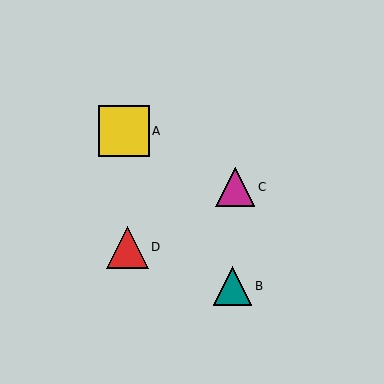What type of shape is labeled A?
Shape A is a yellow square.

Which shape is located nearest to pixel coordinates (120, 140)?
The yellow square (labeled A) at (124, 131) is nearest to that location.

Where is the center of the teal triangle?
The center of the teal triangle is at (232, 286).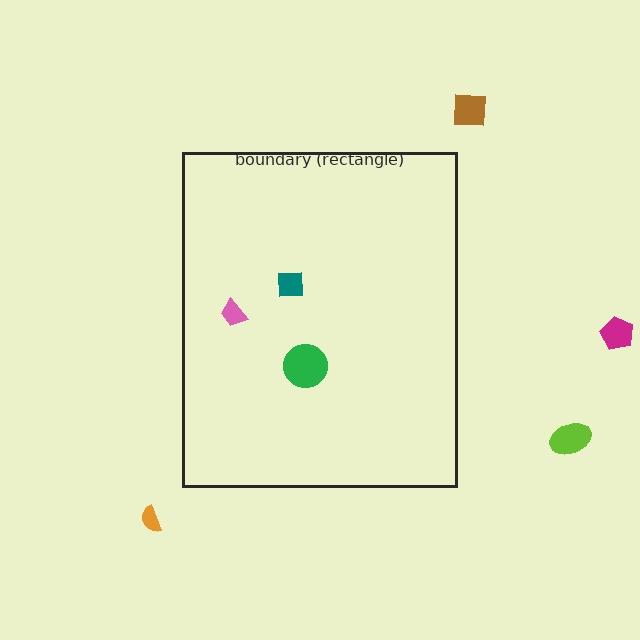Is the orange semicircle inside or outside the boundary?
Outside.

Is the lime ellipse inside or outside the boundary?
Outside.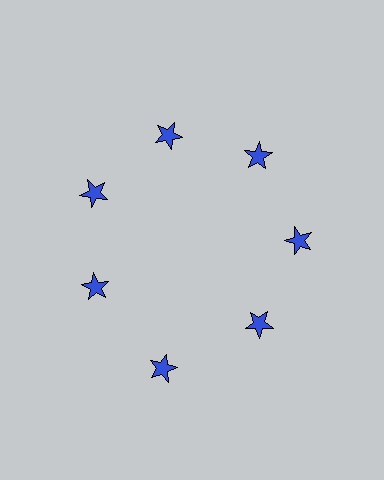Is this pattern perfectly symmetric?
No. The 7 blue stars are arranged in a ring, but one element near the 6 o'clock position is pushed outward from the center, breaking the 7-fold rotational symmetry.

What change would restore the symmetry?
The symmetry would be restored by moving it inward, back onto the ring so that all 7 stars sit at equal angles and equal distance from the center.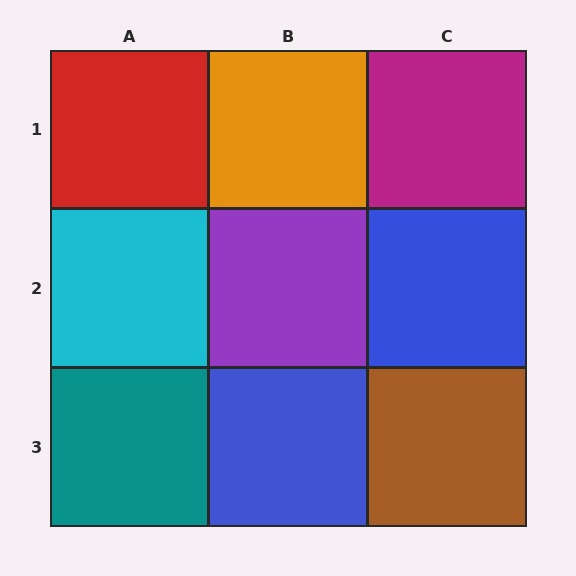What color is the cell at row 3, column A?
Teal.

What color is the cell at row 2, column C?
Blue.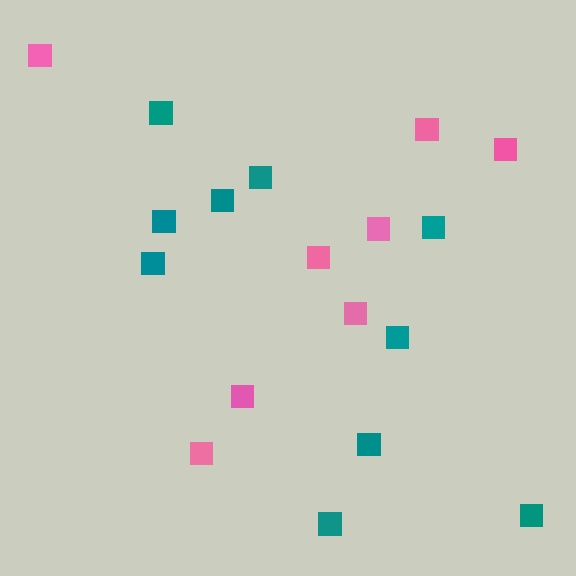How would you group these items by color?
There are 2 groups: one group of pink squares (8) and one group of teal squares (10).